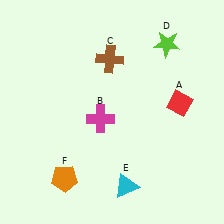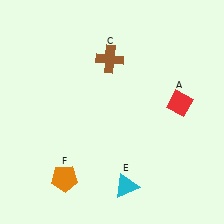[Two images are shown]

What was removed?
The magenta cross (B), the lime star (D) were removed in Image 2.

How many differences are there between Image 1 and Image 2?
There are 2 differences between the two images.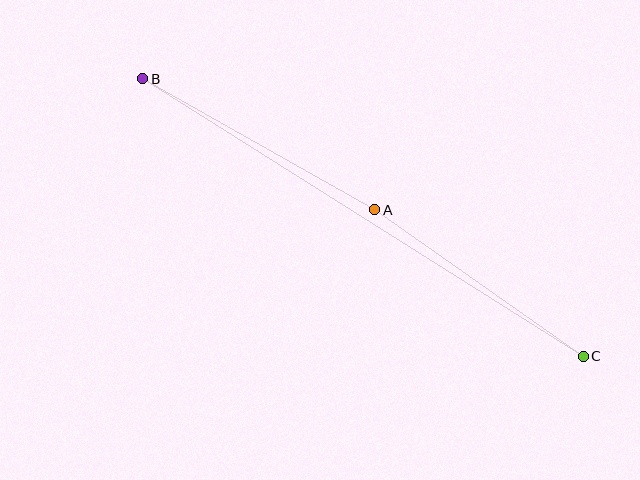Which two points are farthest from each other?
Points B and C are farthest from each other.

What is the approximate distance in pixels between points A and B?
The distance between A and B is approximately 267 pixels.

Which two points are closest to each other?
Points A and C are closest to each other.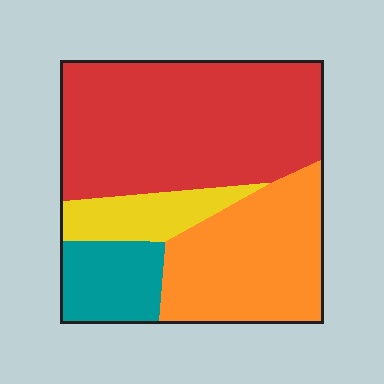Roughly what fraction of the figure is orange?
Orange takes up about one quarter (1/4) of the figure.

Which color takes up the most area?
Red, at roughly 50%.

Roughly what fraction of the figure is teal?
Teal takes up about one eighth (1/8) of the figure.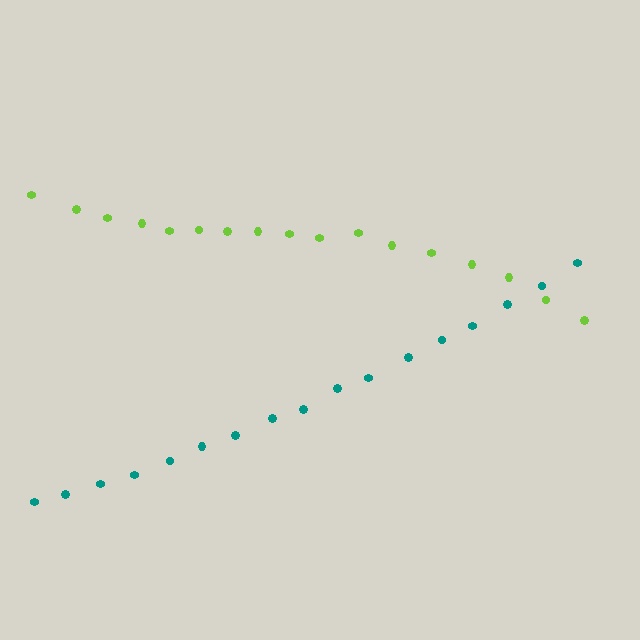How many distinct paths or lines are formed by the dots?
There are 2 distinct paths.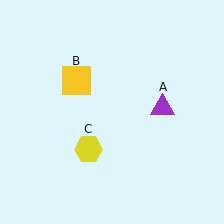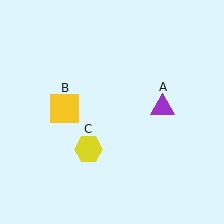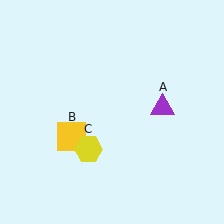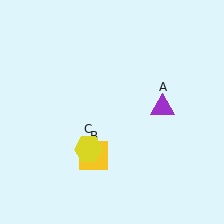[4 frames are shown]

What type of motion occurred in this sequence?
The yellow square (object B) rotated counterclockwise around the center of the scene.